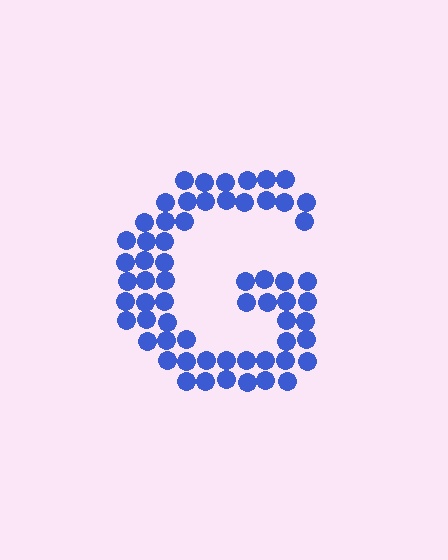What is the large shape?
The large shape is the letter G.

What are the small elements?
The small elements are circles.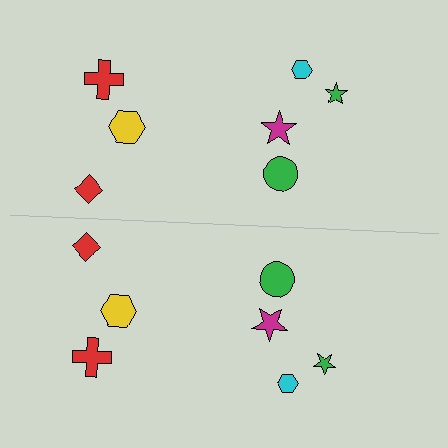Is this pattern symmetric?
Yes, this pattern has bilateral (reflection) symmetry.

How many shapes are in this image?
There are 14 shapes in this image.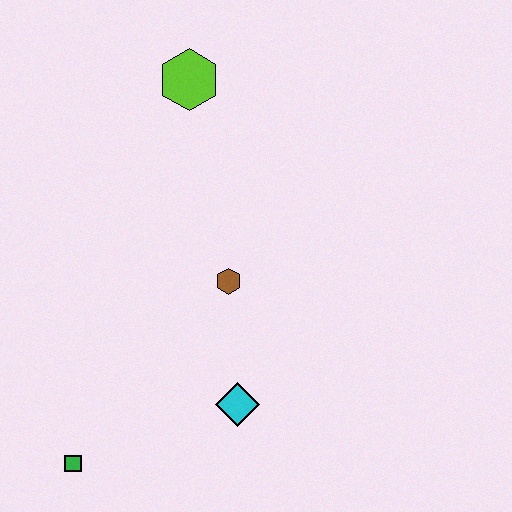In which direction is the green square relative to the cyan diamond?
The green square is to the left of the cyan diamond.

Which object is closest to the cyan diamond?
The brown hexagon is closest to the cyan diamond.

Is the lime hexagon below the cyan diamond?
No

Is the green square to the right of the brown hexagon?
No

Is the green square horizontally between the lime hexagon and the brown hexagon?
No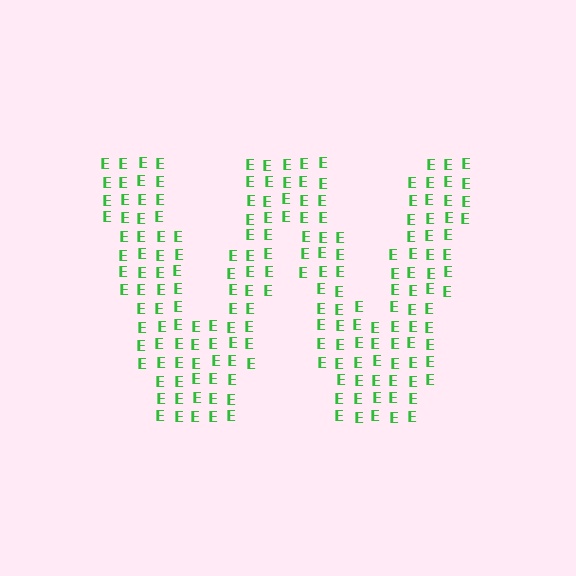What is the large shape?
The large shape is the letter W.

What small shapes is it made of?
It is made of small letter E's.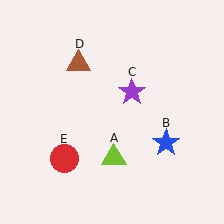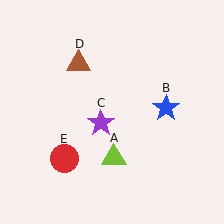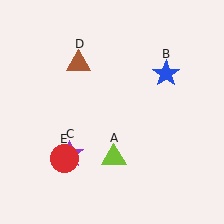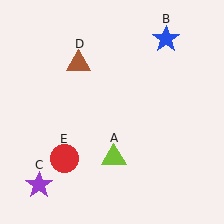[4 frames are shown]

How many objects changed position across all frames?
2 objects changed position: blue star (object B), purple star (object C).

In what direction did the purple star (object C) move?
The purple star (object C) moved down and to the left.